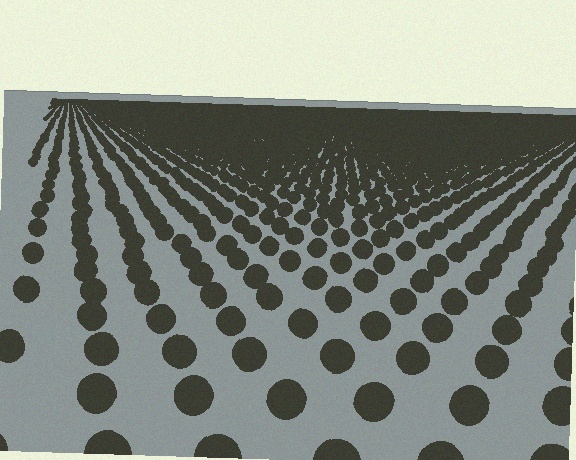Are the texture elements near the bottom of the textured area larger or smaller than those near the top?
Larger. Near the bottom, elements are closer to the viewer and appear at a bigger on-screen size.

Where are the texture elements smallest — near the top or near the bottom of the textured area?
Near the top.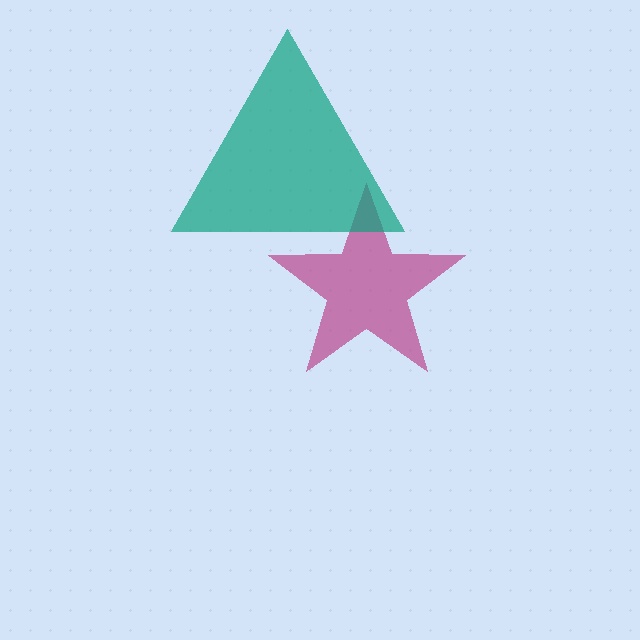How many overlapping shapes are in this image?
There are 2 overlapping shapes in the image.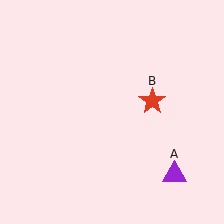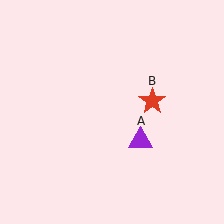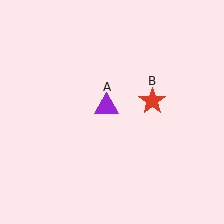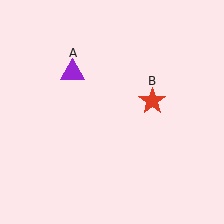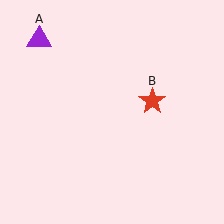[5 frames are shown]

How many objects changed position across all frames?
1 object changed position: purple triangle (object A).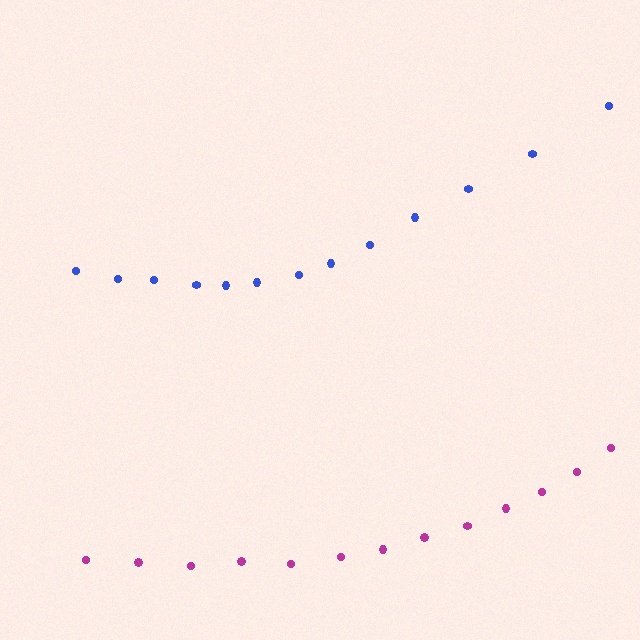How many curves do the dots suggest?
There are 2 distinct paths.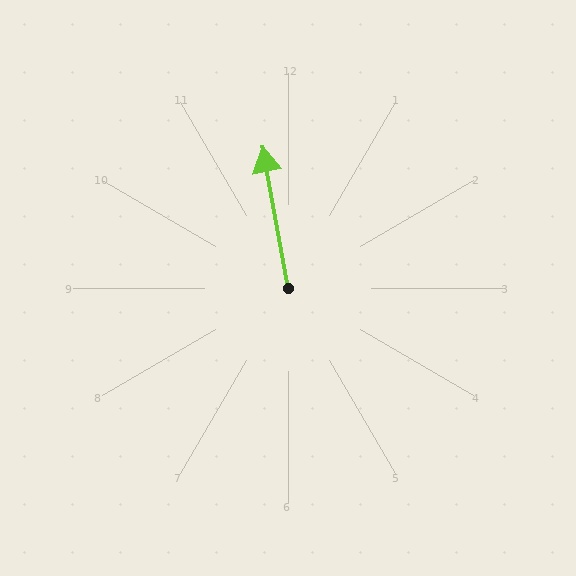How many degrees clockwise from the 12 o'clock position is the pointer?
Approximately 350 degrees.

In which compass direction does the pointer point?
North.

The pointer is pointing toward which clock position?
Roughly 12 o'clock.